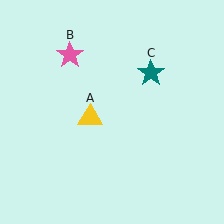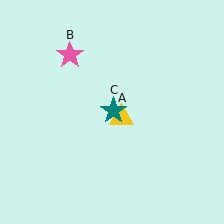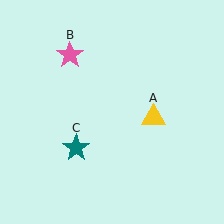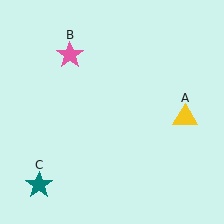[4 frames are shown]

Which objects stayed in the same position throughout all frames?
Pink star (object B) remained stationary.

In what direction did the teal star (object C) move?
The teal star (object C) moved down and to the left.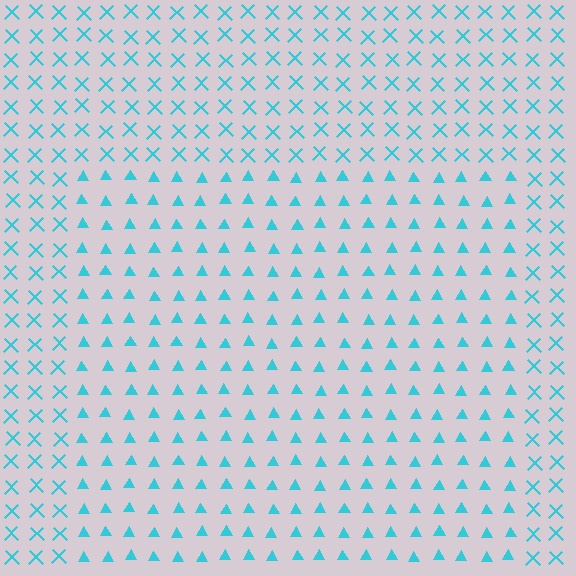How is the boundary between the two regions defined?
The boundary is defined by a change in element shape: triangles inside vs. X marks outside. All elements share the same color and spacing.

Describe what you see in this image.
The image is filled with small cyan elements arranged in a uniform grid. A rectangle-shaped region contains triangles, while the surrounding area contains X marks. The boundary is defined purely by the change in element shape.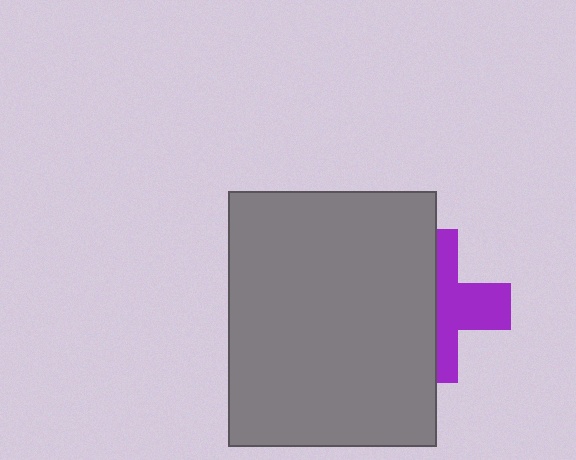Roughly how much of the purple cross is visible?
About half of it is visible (roughly 46%).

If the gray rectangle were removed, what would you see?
You would see the complete purple cross.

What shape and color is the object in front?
The object in front is a gray rectangle.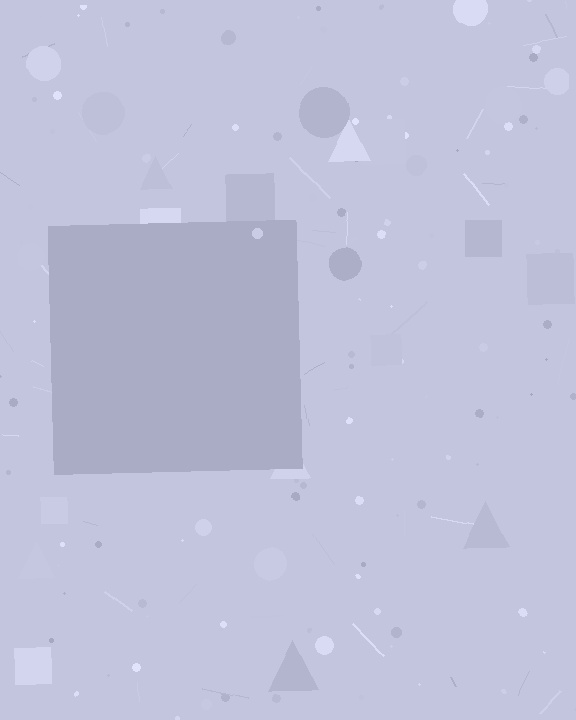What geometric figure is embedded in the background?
A square is embedded in the background.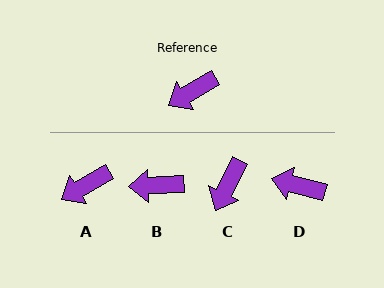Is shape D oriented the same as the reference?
No, it is off by about 46 degrees.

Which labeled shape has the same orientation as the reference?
A.